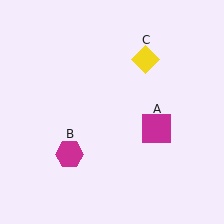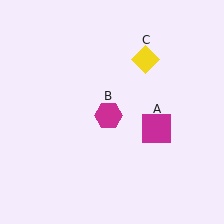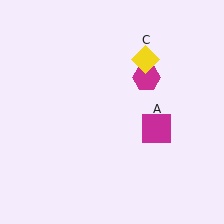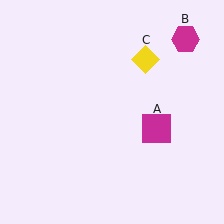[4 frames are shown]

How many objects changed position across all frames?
1 object changed position: magenta hexagon (object B).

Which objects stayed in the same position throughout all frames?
Magenta square (object A) and yellow diamond (object C) remained stationary.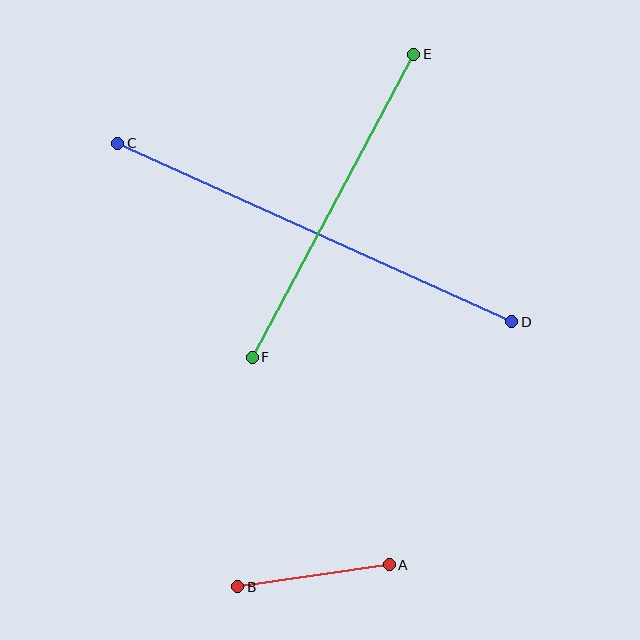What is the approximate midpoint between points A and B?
The midpoint is at approximately (313, 576) pixels.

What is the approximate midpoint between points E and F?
The midpoint is at approximately (333, 206) pixels.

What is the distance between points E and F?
The distance is approximately 343 pixels.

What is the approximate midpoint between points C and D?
The midpoint is at approximately (315, 233) pixels.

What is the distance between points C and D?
The distance is approximately 432 pixels.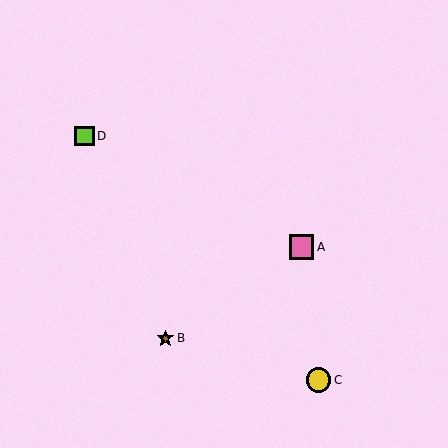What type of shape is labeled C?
Shape C is a yellow circle.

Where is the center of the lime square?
The center of the lime square is at (84, 136).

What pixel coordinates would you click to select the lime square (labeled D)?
Click at (84, 136) to select the lime square D.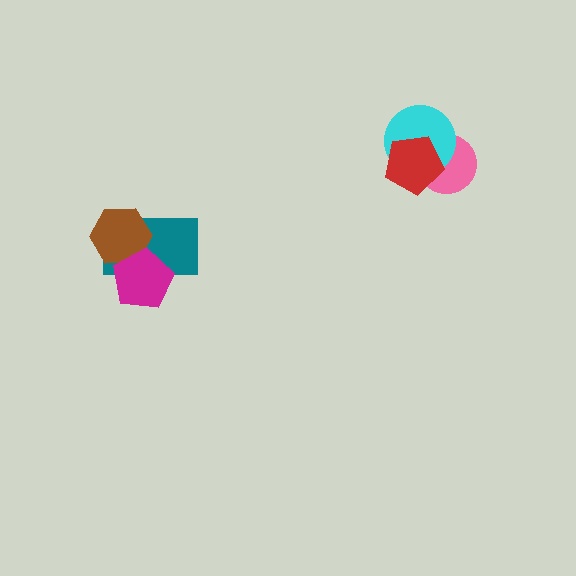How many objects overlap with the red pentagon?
2 objects overlap with the red pentagon.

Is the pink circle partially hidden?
Yes, it is partially covered by another shape.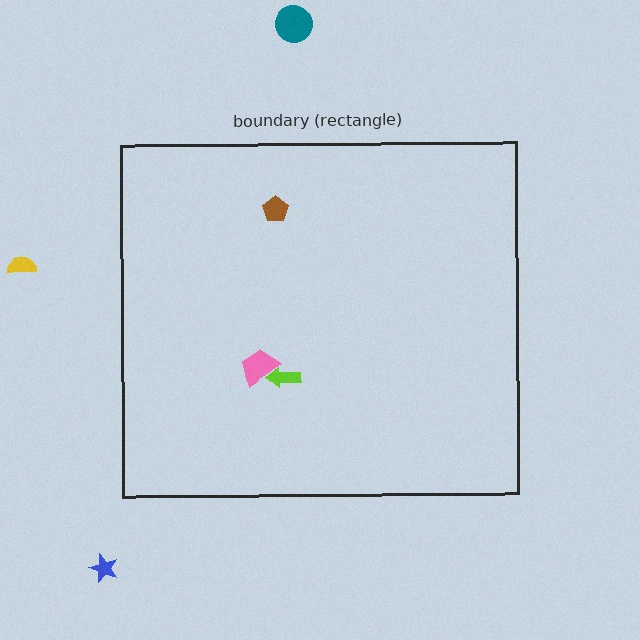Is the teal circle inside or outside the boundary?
Outside.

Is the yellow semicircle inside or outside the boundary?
Outside.